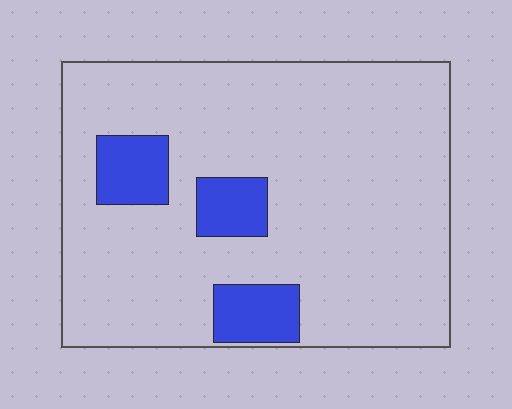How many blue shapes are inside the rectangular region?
3.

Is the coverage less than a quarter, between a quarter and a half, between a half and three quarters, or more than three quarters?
Less than a quarter.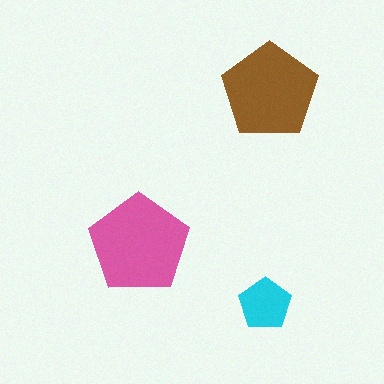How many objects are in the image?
There are 3 objects in the image.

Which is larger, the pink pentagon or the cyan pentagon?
The pink one.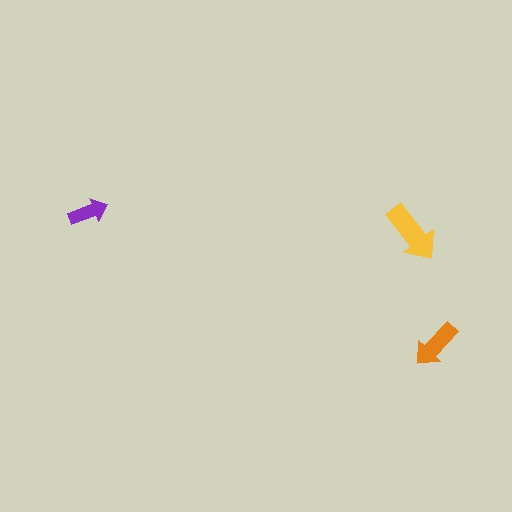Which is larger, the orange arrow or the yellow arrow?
The yellow one.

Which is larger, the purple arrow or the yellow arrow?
The yellow one.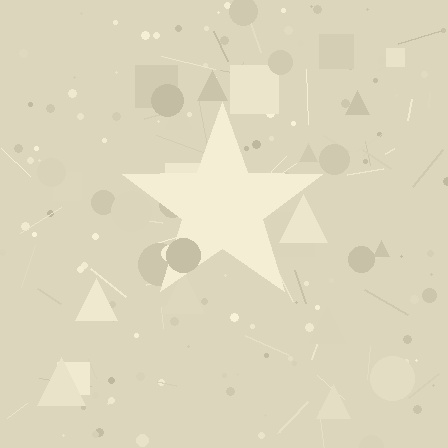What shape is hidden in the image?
A star is hidden in the image.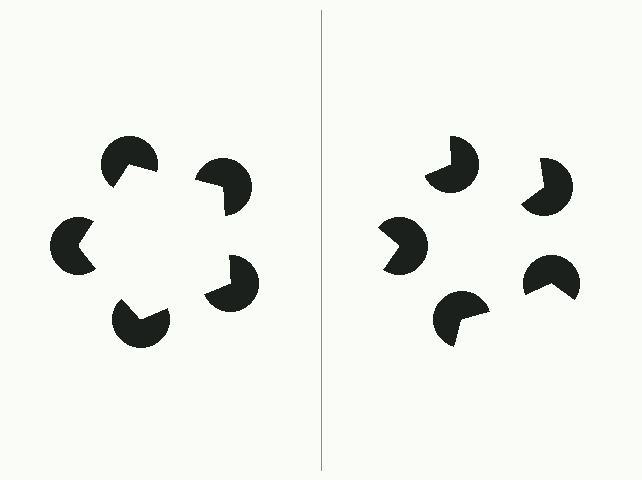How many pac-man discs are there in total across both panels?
10 — 5 on each side.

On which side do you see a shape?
An illusory pentagon appears on the left side. On the right side the wedge cuts are rotated, so no coherent shape forms.